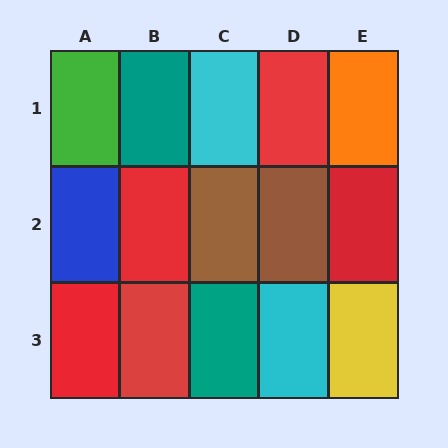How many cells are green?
1 cell is green.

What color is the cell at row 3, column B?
Red.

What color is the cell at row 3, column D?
Cyan.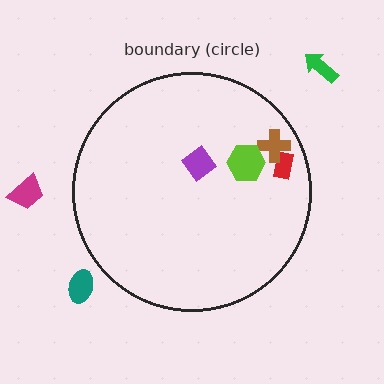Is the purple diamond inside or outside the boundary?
Inside.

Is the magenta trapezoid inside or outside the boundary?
Outside.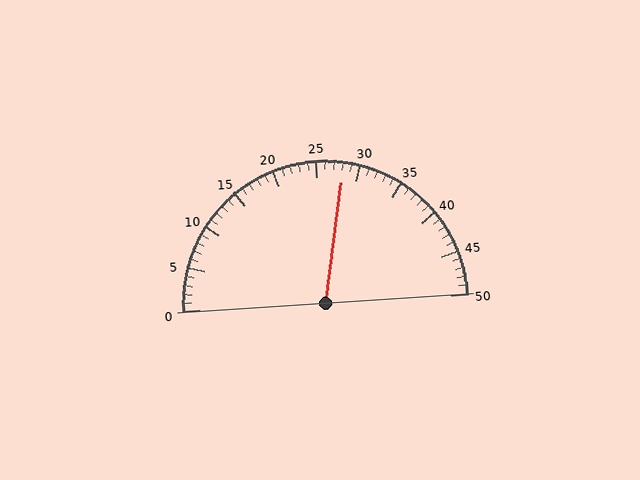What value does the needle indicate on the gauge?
The needle indicates approximately 28.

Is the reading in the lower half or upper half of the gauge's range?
The reading is in the upper half of the range (0 to 50).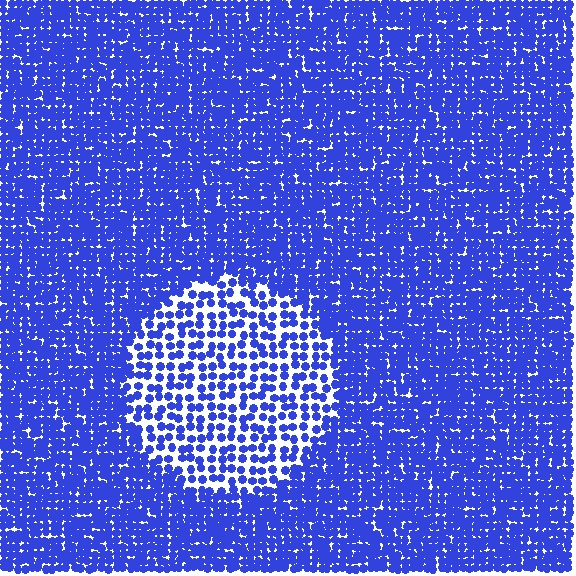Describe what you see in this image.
The image contains small blue elements arranged at two different densities. A circle-shaped region is visible where the elements are less densely packed than the surrounding area.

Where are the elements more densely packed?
The elements are more densely packed outside the circle boundary.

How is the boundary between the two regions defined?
The boundary is defined by a change in element density (approximately 2.1x ratio). All elements are the same color, size, and shape.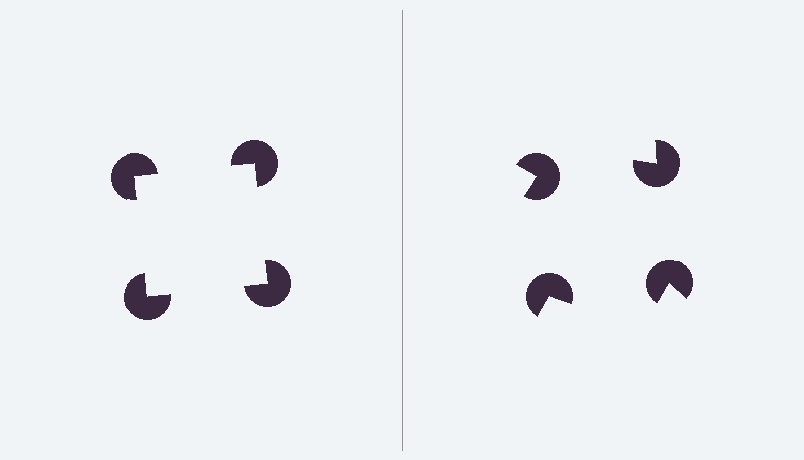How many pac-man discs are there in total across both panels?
8 — 4 on each side.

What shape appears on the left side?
An illusory square.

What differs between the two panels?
The pac-man discs are positioned identically on both sides; only the wedge orientations differ. On the left they align to a square; on the right they are misaligned.